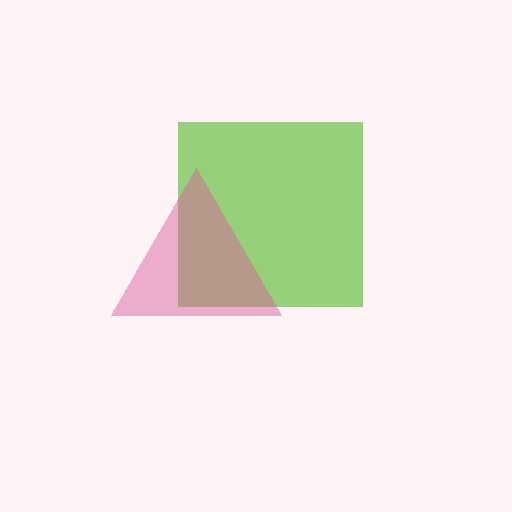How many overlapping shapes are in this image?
There are 2 overlapping shapes in the image.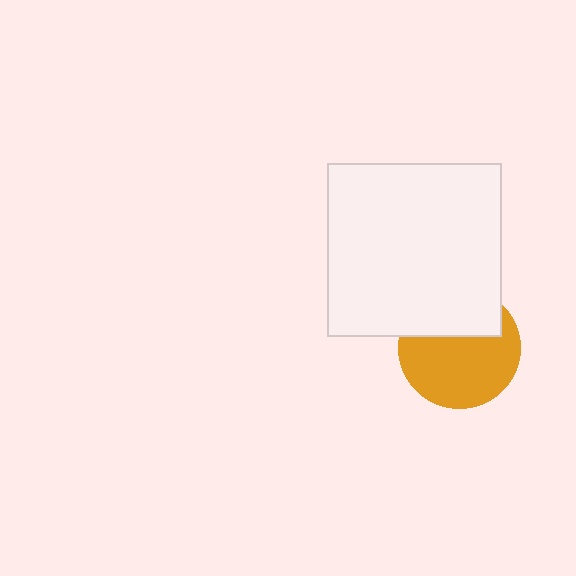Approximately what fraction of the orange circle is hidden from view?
Roughly 36% of the orange circle is hidden behind the white square.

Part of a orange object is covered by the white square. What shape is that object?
It is a circle.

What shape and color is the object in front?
The object in front is a white square.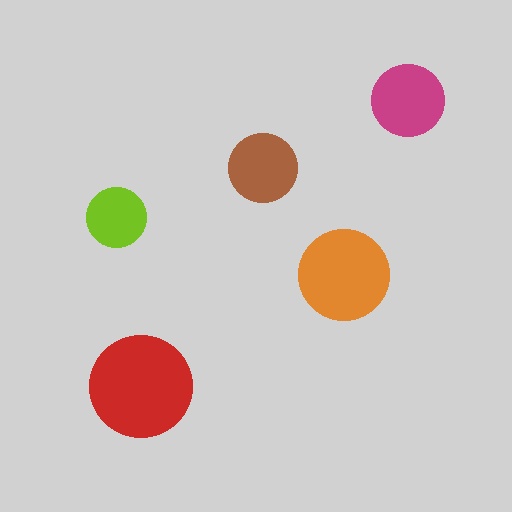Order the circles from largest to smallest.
the red one, the orange one, the magenta one, the brown one, the lime one.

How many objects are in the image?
There are 5 objects in the image.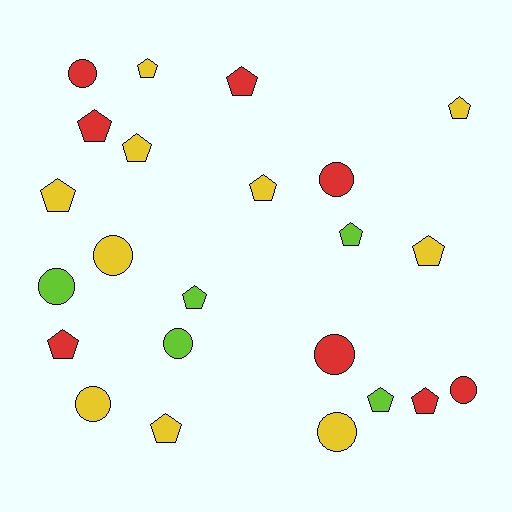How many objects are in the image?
There are 23 objects.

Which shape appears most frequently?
Pentagon, with 14 objects.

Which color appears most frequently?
Yellow, with 10 objects.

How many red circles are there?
There are 4 red circles.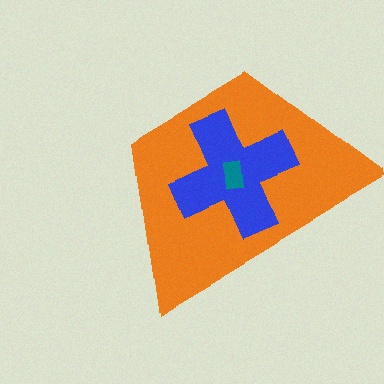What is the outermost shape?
The orange trapezoid.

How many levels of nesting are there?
3.